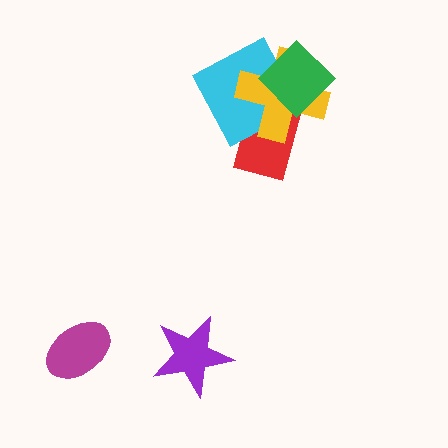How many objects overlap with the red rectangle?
3 objects overlap with the red rectangle.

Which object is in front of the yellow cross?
The green diamond is in front of the yellow cross.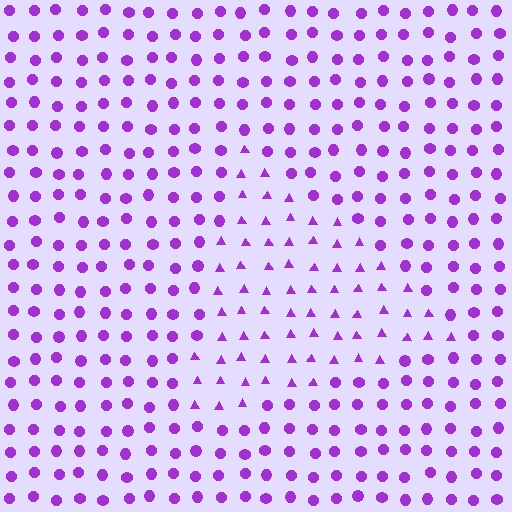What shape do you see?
I see a triangle.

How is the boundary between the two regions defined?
The boundary is defined by a change in element shape: triangles inside vs. circles outside. All elements share the same color and spacing.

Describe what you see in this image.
The image is filled with small purple elements arranged in a uniform grid. A triangle-shaped region contains triangles, while the surrounding area contains circles. The boundary is defined purely by the change in element shape.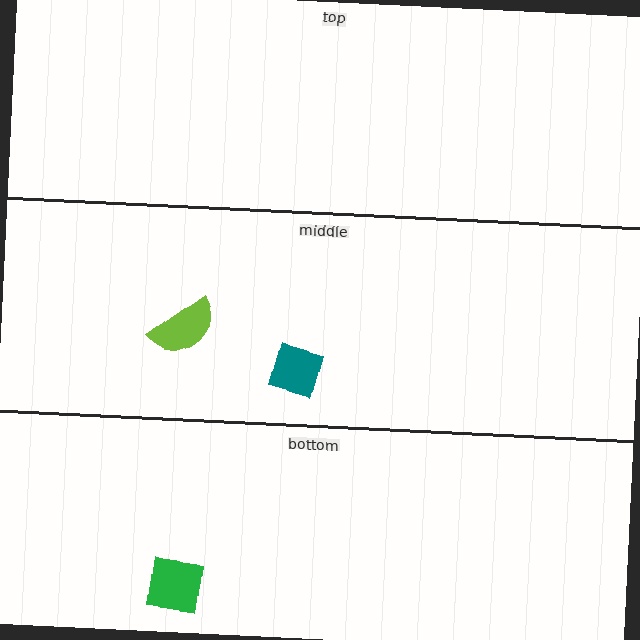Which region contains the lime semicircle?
The middle region.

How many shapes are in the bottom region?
1.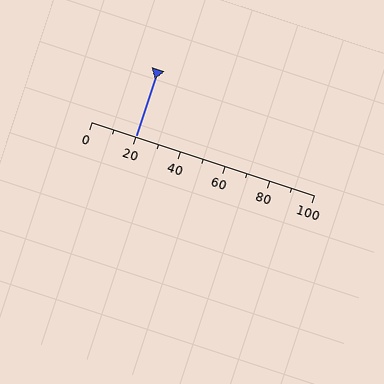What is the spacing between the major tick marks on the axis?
The major ticks are spaced 20 apart.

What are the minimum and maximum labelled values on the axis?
The axis runs from 0 to 100.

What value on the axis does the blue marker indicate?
The marker indicates approximately 20.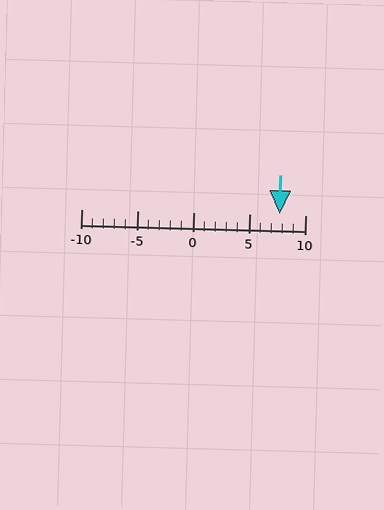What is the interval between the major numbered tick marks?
The major tick marks are spaced 5 units apart.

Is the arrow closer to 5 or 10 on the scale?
The arrow is closer to 10.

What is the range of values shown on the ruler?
The ruler shows values from -10 to 10.